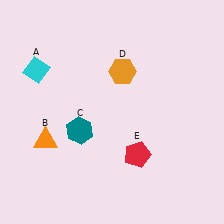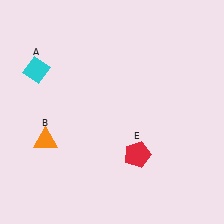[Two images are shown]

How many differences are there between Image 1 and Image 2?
There are 2 differences between the two images.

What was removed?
The teal hexagon (C), the orange hexagon (D) were removed in Image 2.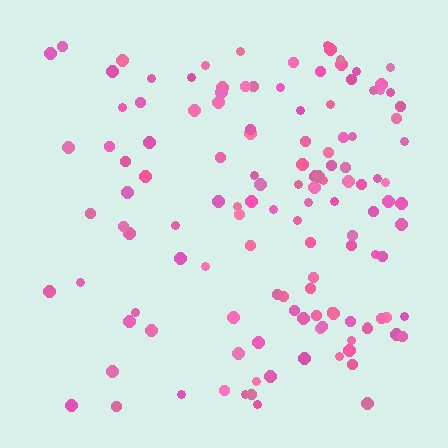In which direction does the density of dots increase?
From left to right, with the right side densest.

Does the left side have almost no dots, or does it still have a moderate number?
Still a moderate number, just noticeably fewer than the right.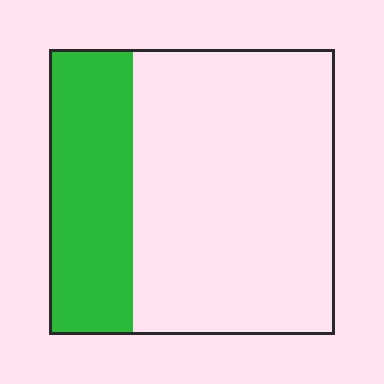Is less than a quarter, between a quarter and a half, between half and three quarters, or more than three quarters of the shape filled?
Between a quarter and a half.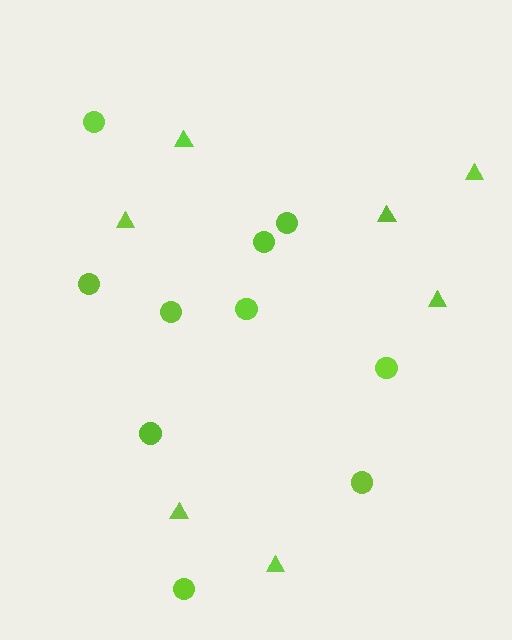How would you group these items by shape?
There are 2 groups: one group of triangles (7) and one group of circles (10).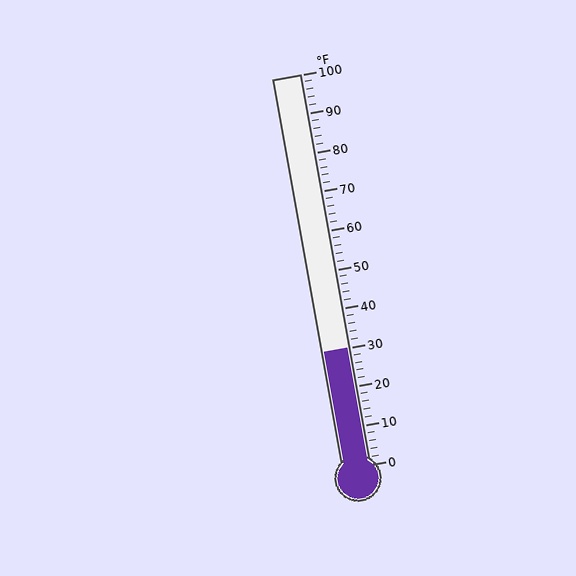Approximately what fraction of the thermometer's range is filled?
The thermometer is filled to approximately 30% of its range.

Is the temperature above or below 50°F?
The temperature is below 50°F.